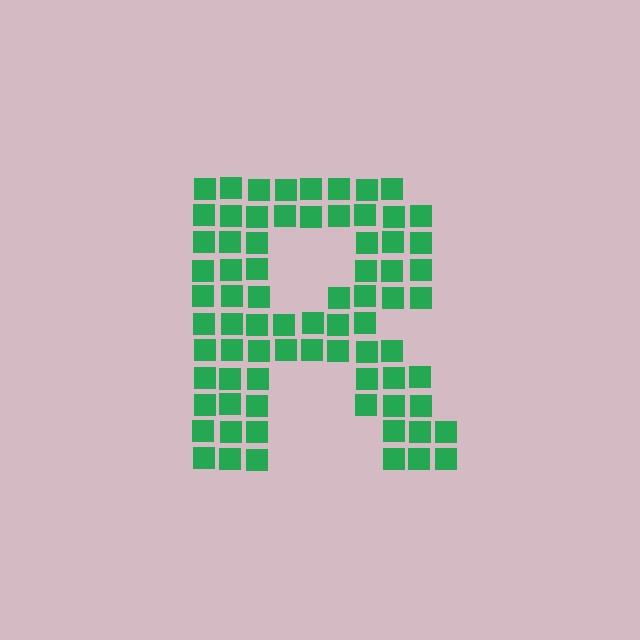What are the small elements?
The small elements are squares.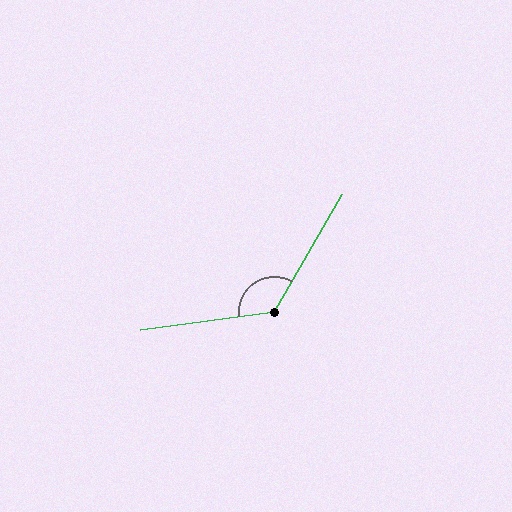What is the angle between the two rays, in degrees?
Approximately 128 degrees.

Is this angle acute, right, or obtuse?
It is obtuse.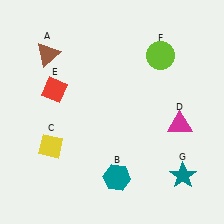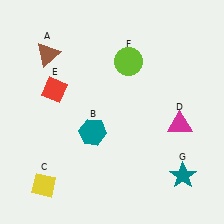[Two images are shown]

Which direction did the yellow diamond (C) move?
The yellow diamond (C) moved down.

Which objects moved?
The objects that moved are: the teal hexagon (B), the yellow diamond (C), the lime circle (F).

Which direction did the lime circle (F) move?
The lime circle (F) moved left.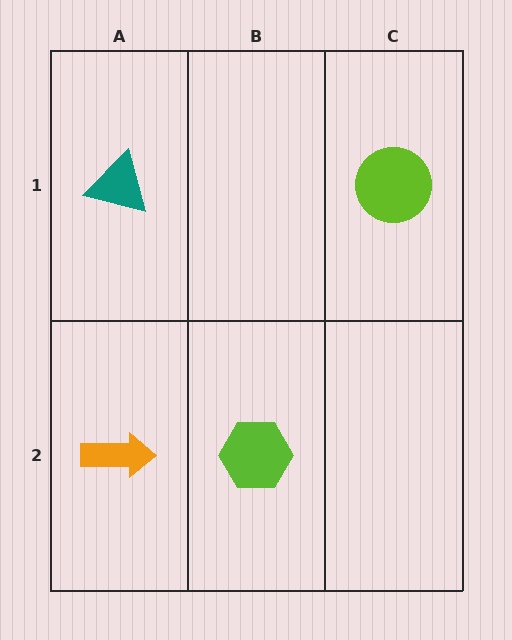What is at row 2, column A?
An orange arrow.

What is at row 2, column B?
A lime hexagon.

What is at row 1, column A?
A teal triangle.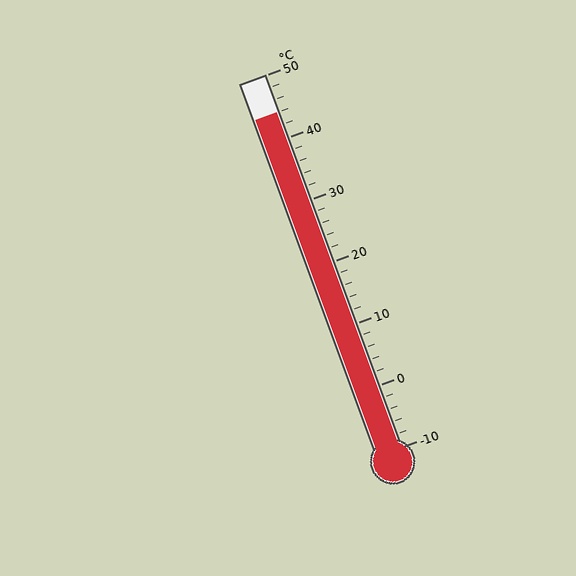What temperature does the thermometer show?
The thermometer shows approximately 44°C.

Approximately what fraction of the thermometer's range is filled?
The thermometer is filled to approximately 90% of its range.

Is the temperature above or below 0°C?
The temperature is above 0°C.